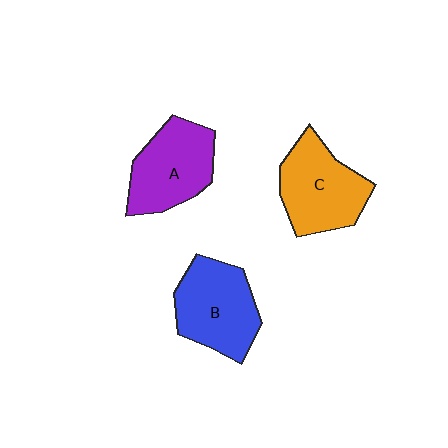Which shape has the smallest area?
Shape A (purple).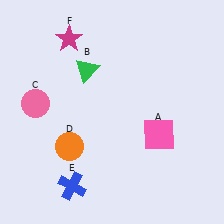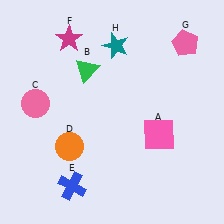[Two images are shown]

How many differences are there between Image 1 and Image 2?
There are 2 differences between the two images.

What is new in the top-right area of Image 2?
A teal star (H) was added in the top-right area of Image 2.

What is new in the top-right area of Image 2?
A pink pentagon (G) was added in the top-right area of Image 2.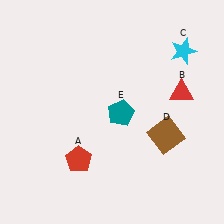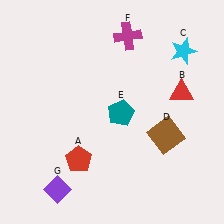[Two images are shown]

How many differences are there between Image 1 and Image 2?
There are 2 differences between the two images.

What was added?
A magenta cross (F), a purple diamond (G) were added in Image 2.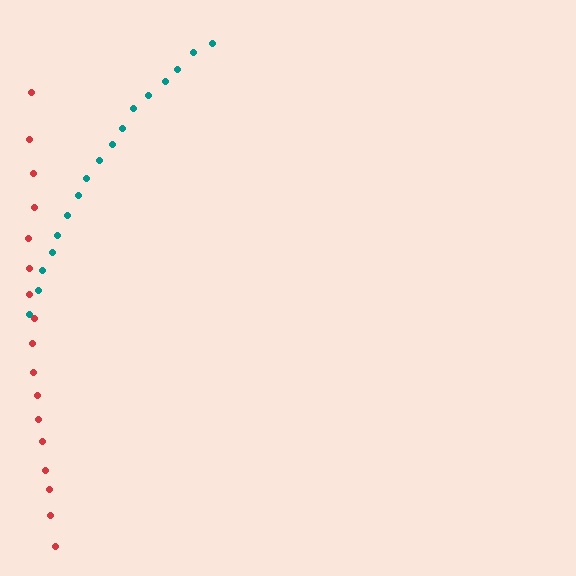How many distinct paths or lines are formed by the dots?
There are 2 distinct paths.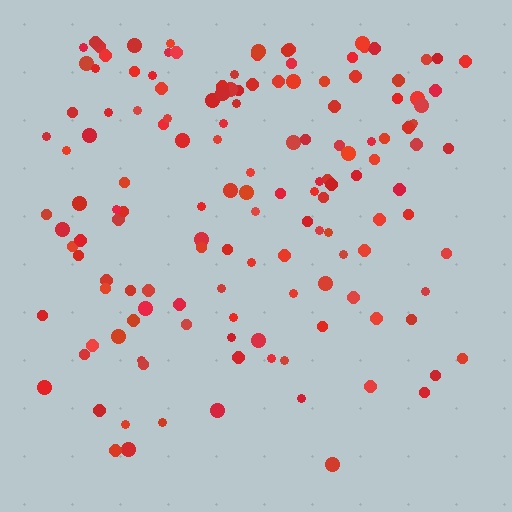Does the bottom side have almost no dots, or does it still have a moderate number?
Still a moderate number, just noticeably fewer than the top.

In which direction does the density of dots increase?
From bottom to top, with the top side densest.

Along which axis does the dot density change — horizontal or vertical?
Vertical.